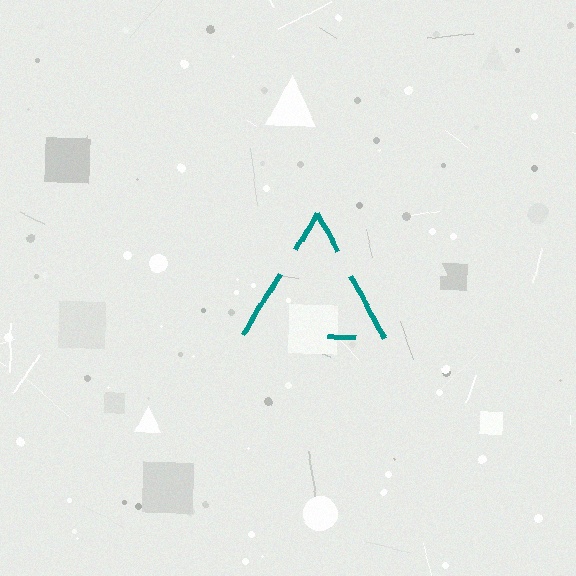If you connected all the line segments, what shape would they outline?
They would outline a triangle.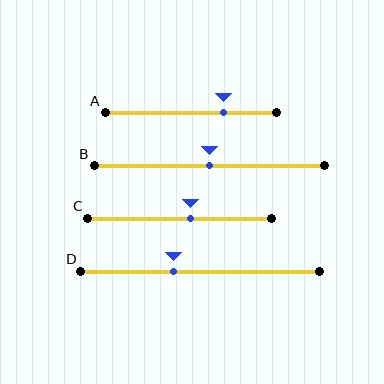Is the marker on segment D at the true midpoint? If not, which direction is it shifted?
No, the marker on segment D is shifted to the left by about 11% of the segment length.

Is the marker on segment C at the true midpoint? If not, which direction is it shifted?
No, the marker on segment C is shifted to the right by about 6% of the segment length.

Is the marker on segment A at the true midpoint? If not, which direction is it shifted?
No, the marker on segment A is shifted to the right by about 19% of the segment length.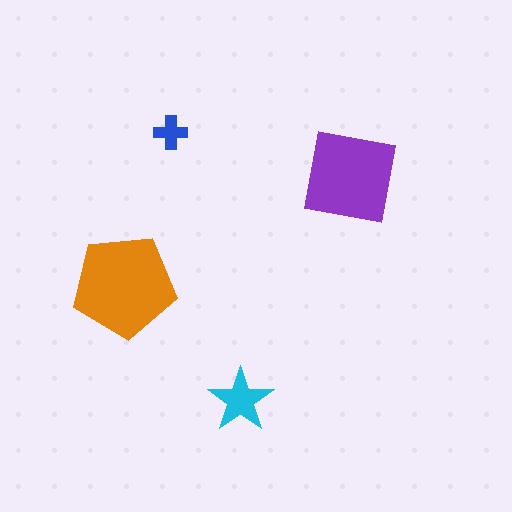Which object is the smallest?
The blue cross.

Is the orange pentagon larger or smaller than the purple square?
Larger.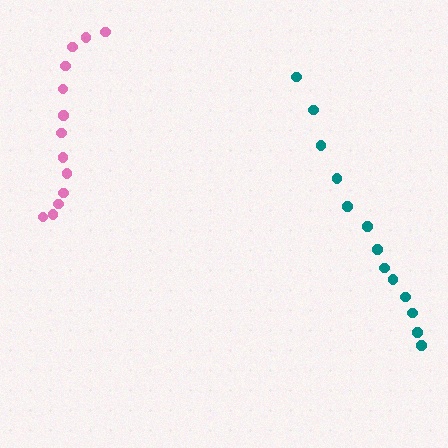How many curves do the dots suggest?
There are 2 distinct paths.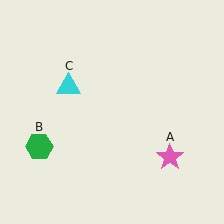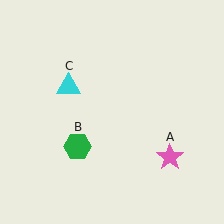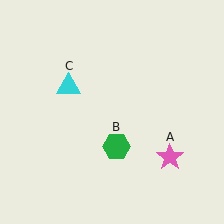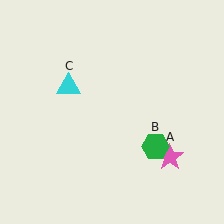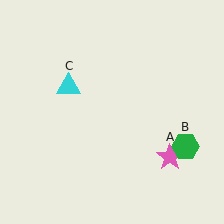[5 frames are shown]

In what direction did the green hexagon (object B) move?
The green hexagon (object B) moved right.